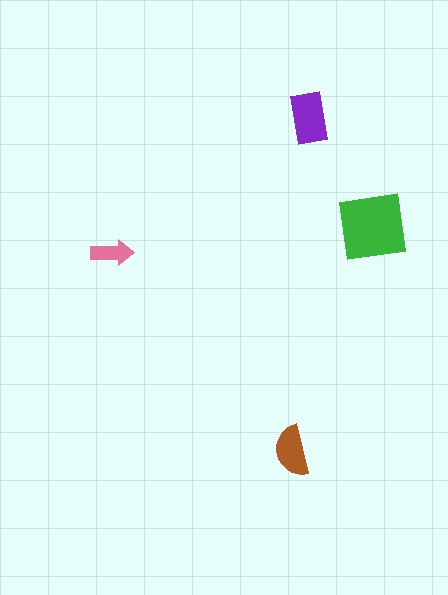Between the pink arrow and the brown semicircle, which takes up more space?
The brown semicircle.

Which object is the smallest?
The pink arrow.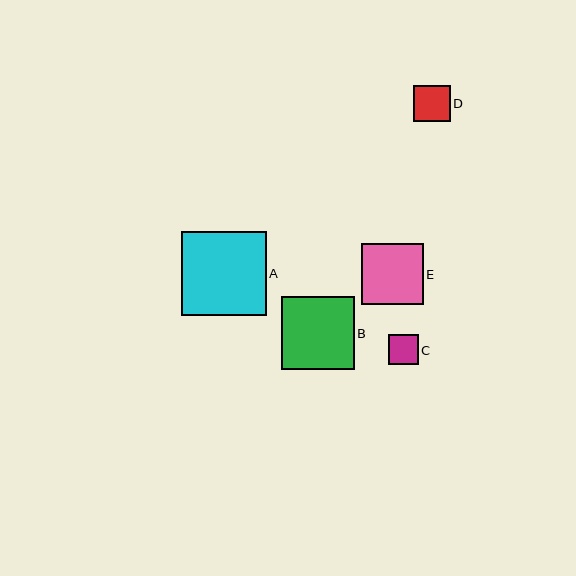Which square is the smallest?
Square C is the smallest with a size of approximately 30 pixels.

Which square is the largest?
Square A is the largest with a size of approximately 84 pixels.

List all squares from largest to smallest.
From largest to smallest: A, B, E, D, C.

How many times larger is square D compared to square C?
Square D is approximately 1.2 times the size of square C.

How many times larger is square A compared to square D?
Square A is approximately 2.3 times the size of square D.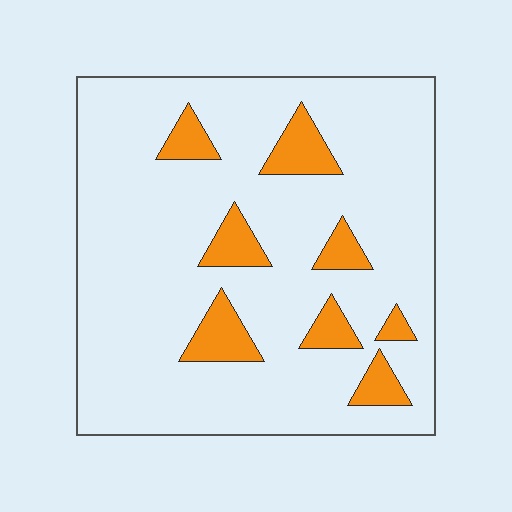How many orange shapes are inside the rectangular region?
8.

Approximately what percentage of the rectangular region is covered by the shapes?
Approximately 15%.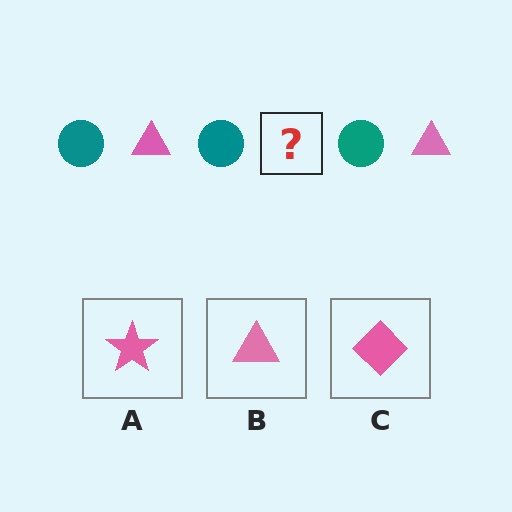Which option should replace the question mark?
Option B.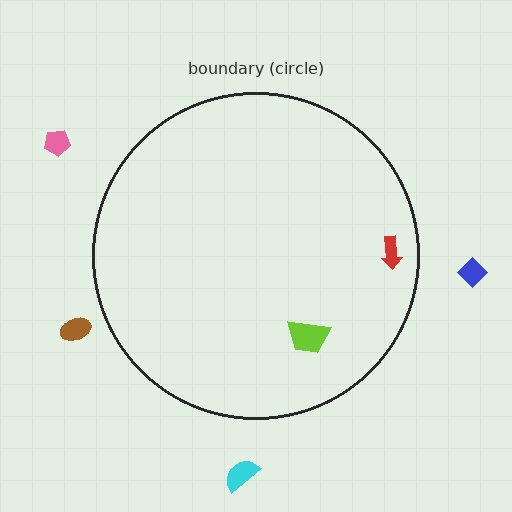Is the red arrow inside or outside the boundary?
Inside.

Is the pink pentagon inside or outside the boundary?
Outside.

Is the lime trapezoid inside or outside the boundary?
Inside.